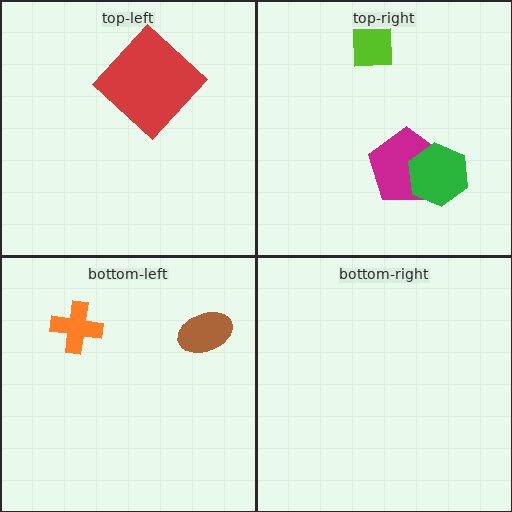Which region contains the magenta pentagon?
The top-right region.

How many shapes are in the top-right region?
3.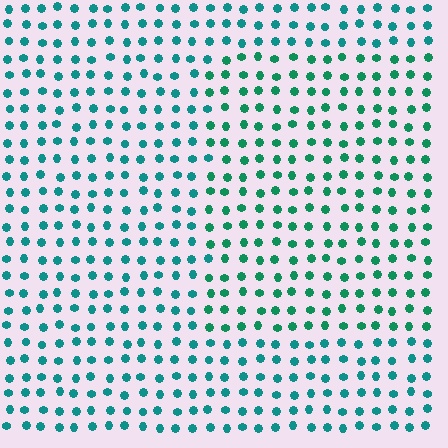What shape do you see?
I see a rectangle.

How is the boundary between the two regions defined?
The boundary is defined purely by a slight shift in hue (about 23 degrees). Spacing, size, and orientation are identical on both sides.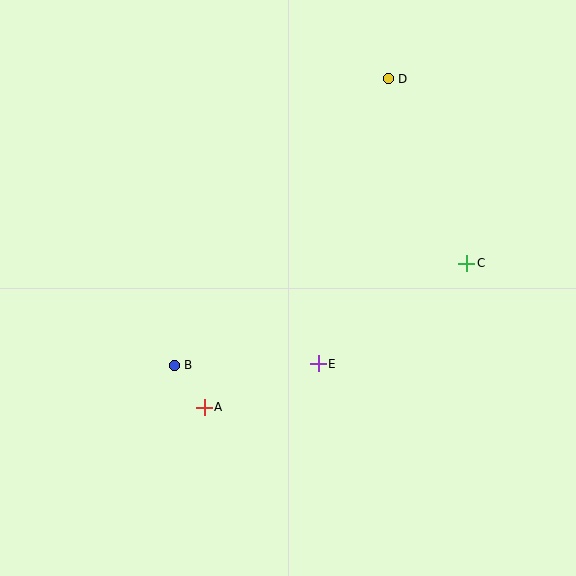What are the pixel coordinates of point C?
Point C is at (467, 263).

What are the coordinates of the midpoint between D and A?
The midpoint between D and A is at (296, 243).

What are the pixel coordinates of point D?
Point D is at (388, 79).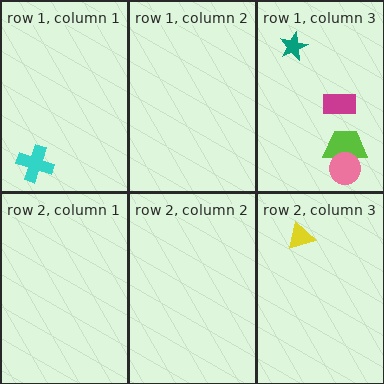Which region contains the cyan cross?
The row 1, column 1 region.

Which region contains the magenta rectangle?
The row 1, column 3 region.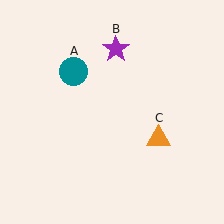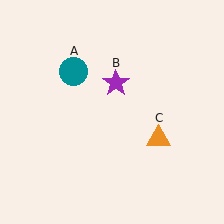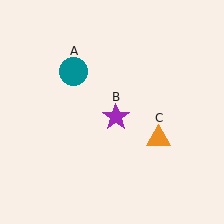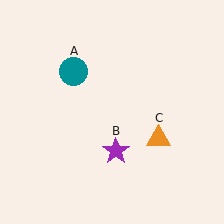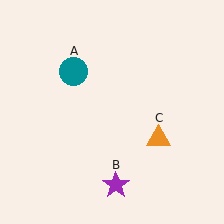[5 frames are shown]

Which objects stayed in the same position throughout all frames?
Teal circle (object A) and orange triangle (object C) remained stationary.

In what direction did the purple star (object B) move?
The purple star (object B) moved down.